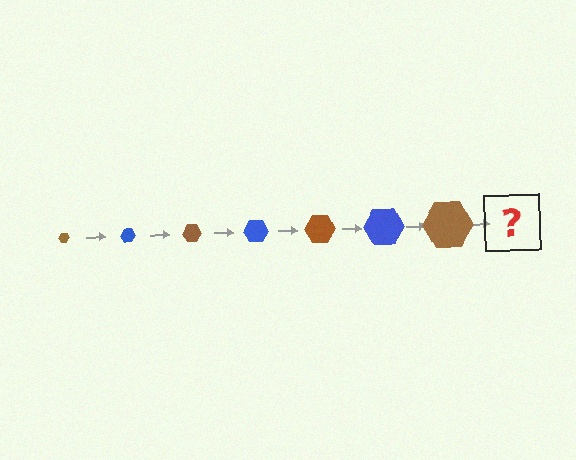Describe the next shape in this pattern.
It should be a blue hexagon, larger than the previous one.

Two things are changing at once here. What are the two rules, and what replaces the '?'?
The two rules are that the hexagon grows larger each step and the color cycles through brown and blue. The '?' should be a blue hexagon, larger than the previous one.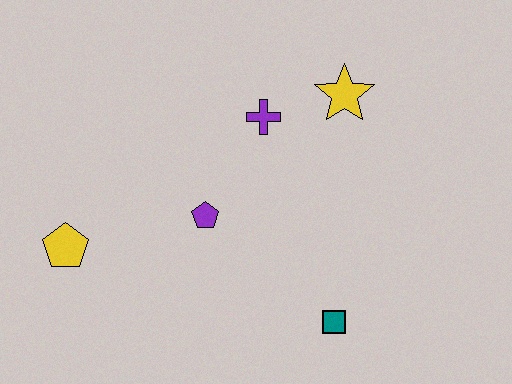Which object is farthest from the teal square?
The yellow pentagon is farthest from the teal square.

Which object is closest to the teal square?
The purple pentagon is closest to the teal square.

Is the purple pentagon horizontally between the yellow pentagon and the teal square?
Yes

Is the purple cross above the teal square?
Yes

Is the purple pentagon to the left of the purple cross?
Yes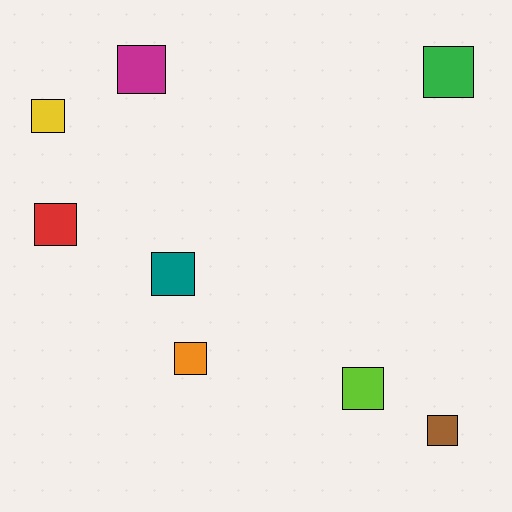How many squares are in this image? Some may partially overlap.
There are 8 squares.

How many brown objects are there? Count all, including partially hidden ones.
There is 1 brown object.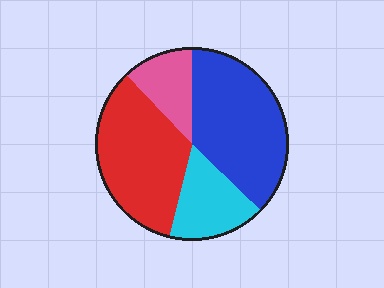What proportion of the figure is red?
Red takes up between a third and a half of the figure.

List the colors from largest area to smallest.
From largest to smallest: blue, red, cyan, pink.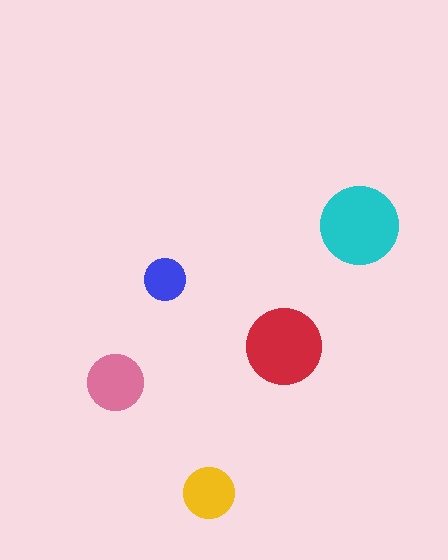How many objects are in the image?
There are 5 objects in the image.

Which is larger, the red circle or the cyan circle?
The cyan one.